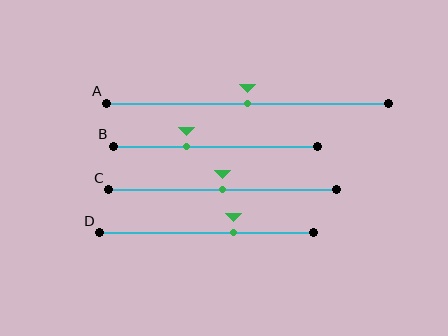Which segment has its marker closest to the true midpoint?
Segment A has its marker closest to the true midpoint.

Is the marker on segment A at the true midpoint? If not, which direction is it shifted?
Yes, the marker on segment A is at the true midpoint.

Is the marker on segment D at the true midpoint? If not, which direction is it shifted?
No, the marker on segment D is shifted to the right by about 13% of the segment length.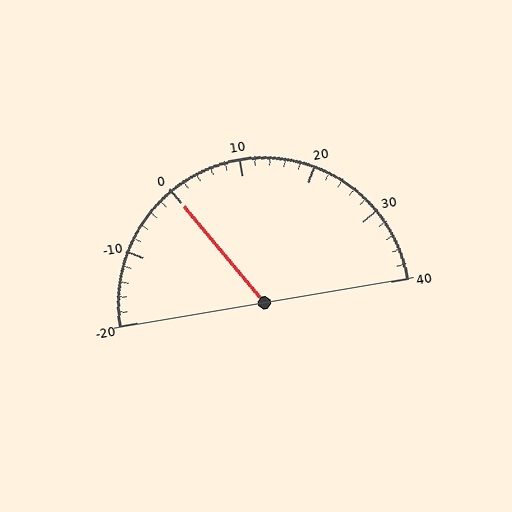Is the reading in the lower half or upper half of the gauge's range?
The reading is in the lower half of the range (-20 to 40).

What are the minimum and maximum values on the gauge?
The gauge ranges from -20 to 40.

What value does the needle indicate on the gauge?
The needle indicates approximately 0.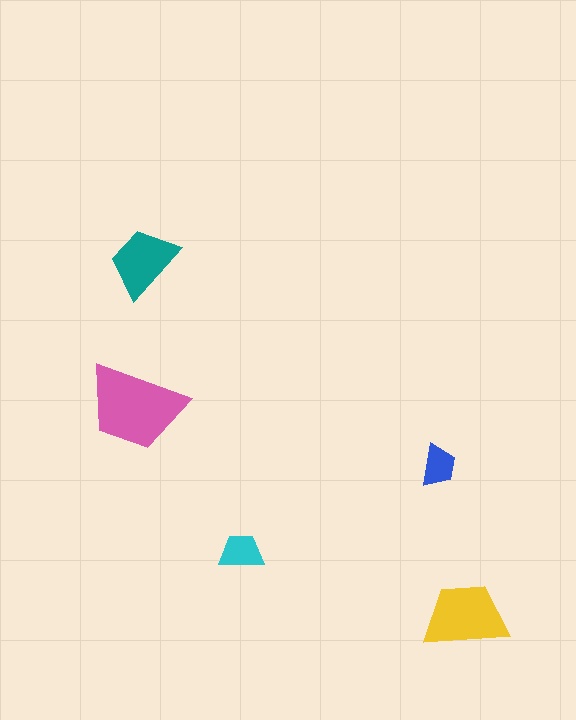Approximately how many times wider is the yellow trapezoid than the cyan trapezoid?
About 2 times wider.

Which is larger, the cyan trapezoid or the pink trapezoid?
The pink one.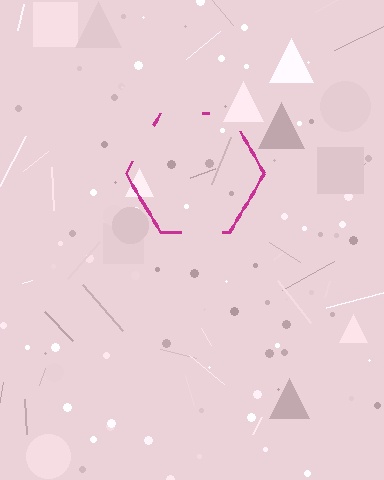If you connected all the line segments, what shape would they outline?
They would outline a hexagon.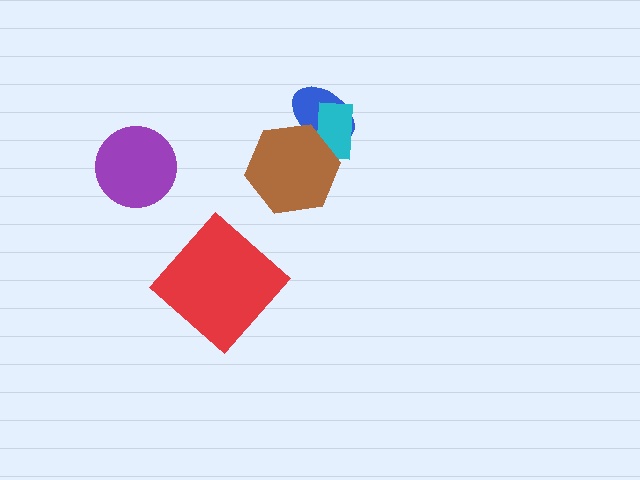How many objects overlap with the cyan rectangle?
2 objects overlap with the cyan rectangle.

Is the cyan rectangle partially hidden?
Yes, it is partially covered by another shape.